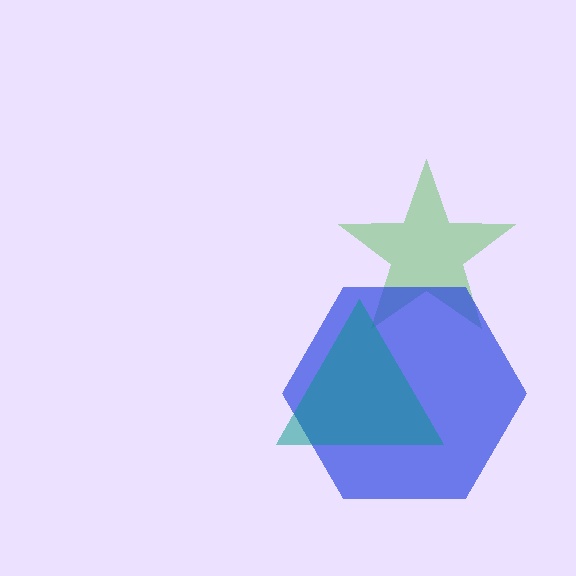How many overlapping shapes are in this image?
There are 3 overlapping shapes in the image.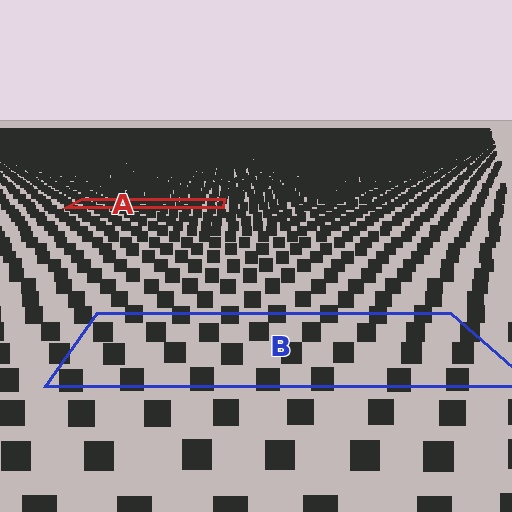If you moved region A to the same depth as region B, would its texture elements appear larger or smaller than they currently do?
They would appear larger. At a closer depth, the same texture elements are projected at a bigger on-screen size.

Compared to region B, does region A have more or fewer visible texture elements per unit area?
Region A has more texture elements per unit area — they are packed more densely because it is farther away.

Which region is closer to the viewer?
Region B is closer. The texture elements there are larger and more spread out.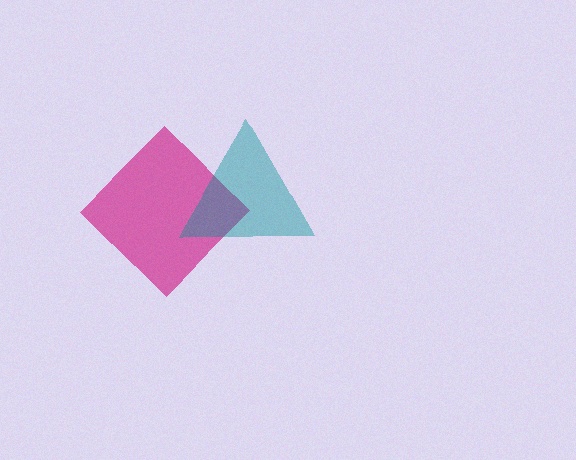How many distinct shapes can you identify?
There are 2 distinct shapes: a magenta diamond, a teal triangle.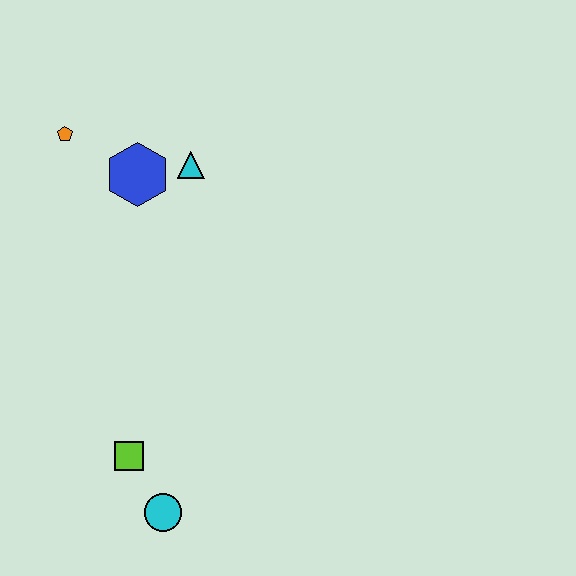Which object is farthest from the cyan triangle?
The cyan circle is farthest from the cyan triangle.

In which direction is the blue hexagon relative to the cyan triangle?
The blue hexagon is to the left of the cyan triangle.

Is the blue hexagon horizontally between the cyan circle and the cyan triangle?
No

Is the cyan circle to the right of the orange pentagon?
Yes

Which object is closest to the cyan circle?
The lime square is closest to the cyan circle.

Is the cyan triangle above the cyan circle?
Yes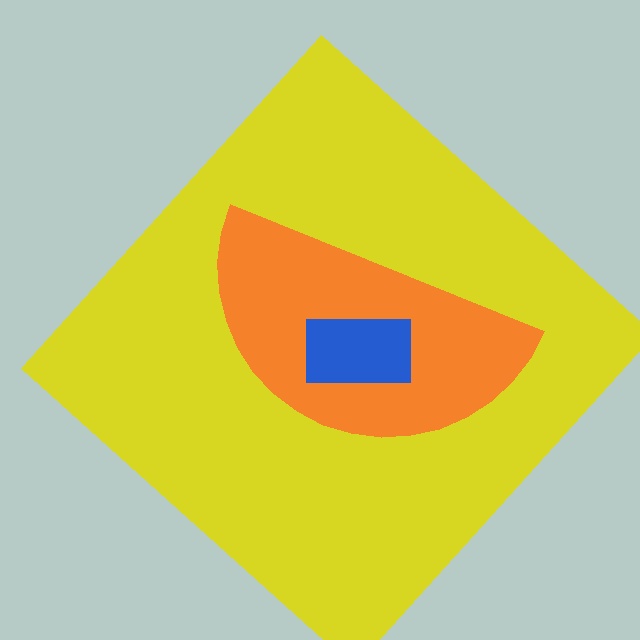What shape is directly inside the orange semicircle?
The blue rectangle.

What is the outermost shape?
The yellow diamond.